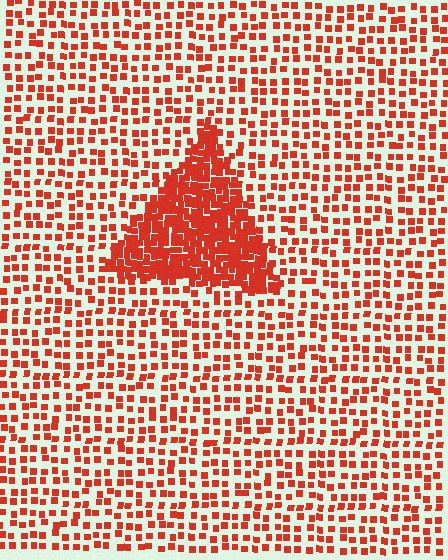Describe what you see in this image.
The image contains small red elements arranged at two different densities. A triangle-shaped region is visible where the elements are more densely packed than the surrounding area.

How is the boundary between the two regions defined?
The boundary is defined by a change in element density (approximately 2.7x ratio). All elements are the same color, size, and shape.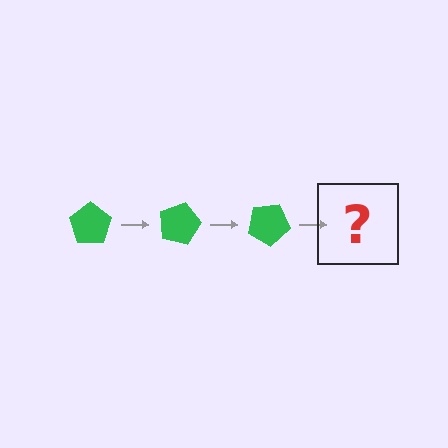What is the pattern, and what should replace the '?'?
The pattern is that the pentagon rotates 15 degrees each step. The '?' should be a green pentagon rotated 45 degrees.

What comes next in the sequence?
The next element should be a green pentagon rotated 45 degrees.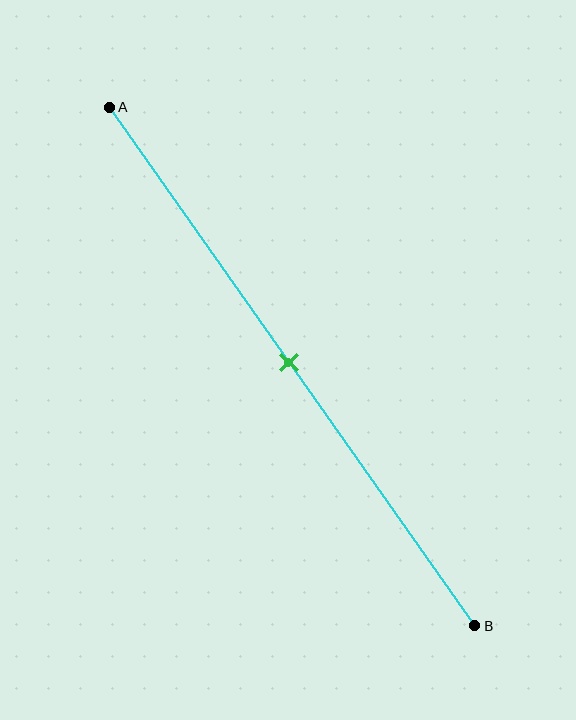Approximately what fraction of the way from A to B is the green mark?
The green mark is approximately 50% of the way from A to B.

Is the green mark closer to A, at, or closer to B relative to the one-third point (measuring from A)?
The green mark is closer to point B than the one-third point of segment AB.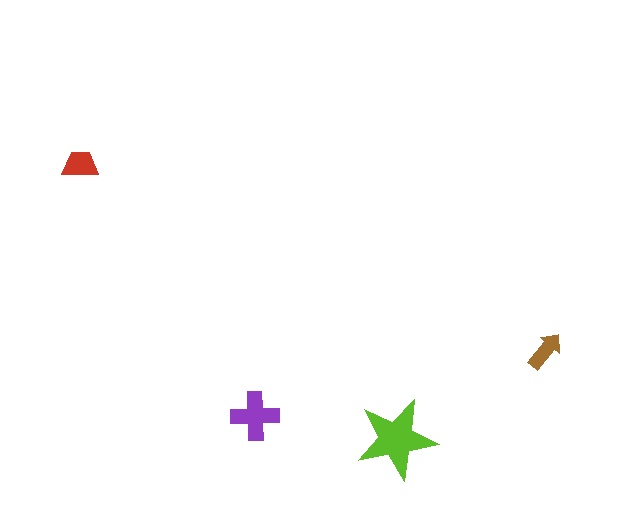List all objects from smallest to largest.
The brown arrow, the red trapezoid, the purple cross, the lime star.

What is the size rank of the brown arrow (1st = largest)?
4th.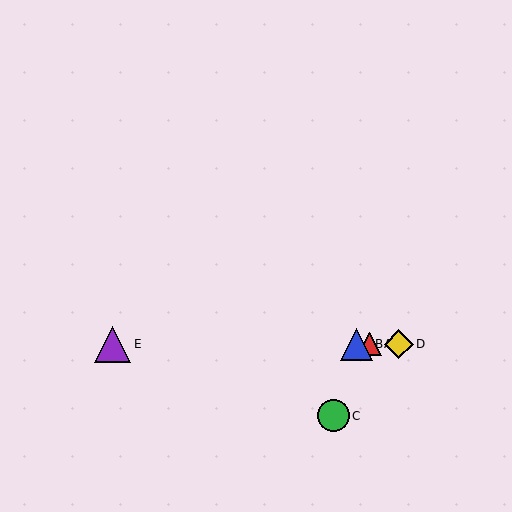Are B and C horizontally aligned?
No, B is at y≈344 and C is at y≈416.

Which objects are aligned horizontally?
Objects A, B, D, E are aligned horizontally.